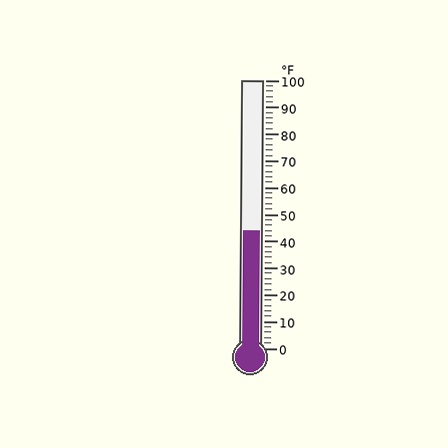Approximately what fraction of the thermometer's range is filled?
The thermometer is filled to approximately 45% of its range.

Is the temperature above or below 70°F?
The temperature is below 70°F.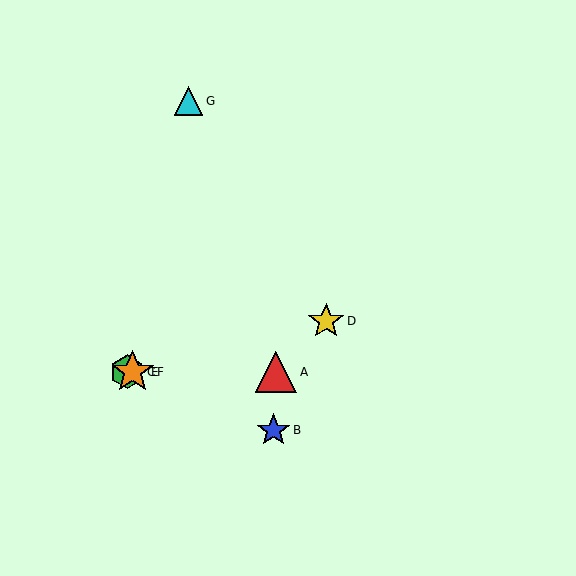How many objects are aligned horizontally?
4 objects (A, C, E, F) are aligned horizontally.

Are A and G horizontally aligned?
No, A is at y≈372 and G is at y≈101.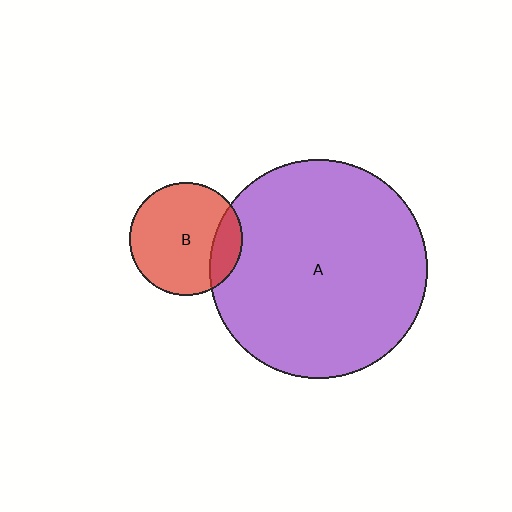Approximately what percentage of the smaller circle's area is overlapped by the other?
Approximately 20%.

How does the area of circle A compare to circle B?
Approximately 3.7 times.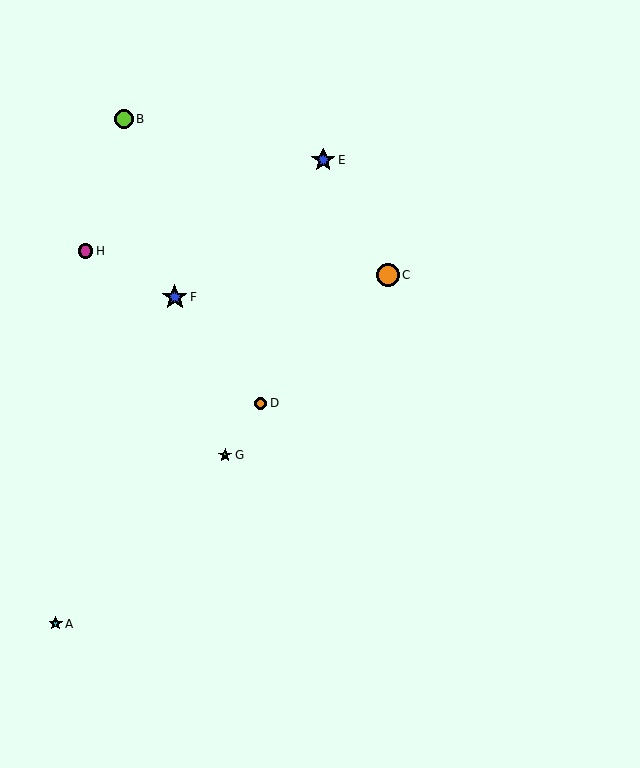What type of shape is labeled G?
Shape G is a lime star.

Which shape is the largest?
The blue star (labeled F) is the largest.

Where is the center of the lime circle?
The center of the lime circle is at (124, 119).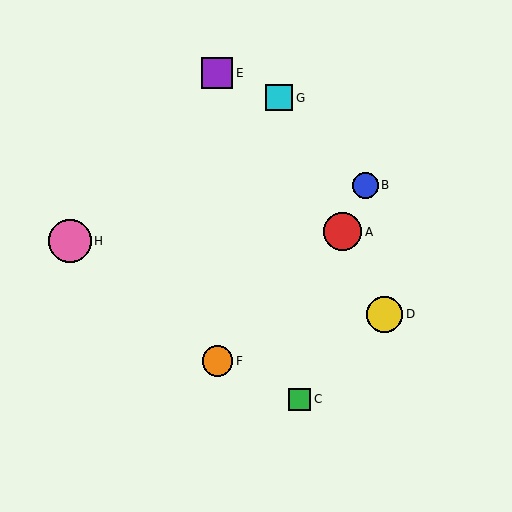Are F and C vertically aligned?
No, F is at x≈217 and C is at x≈300.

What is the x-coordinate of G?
Object G is at x≈279.